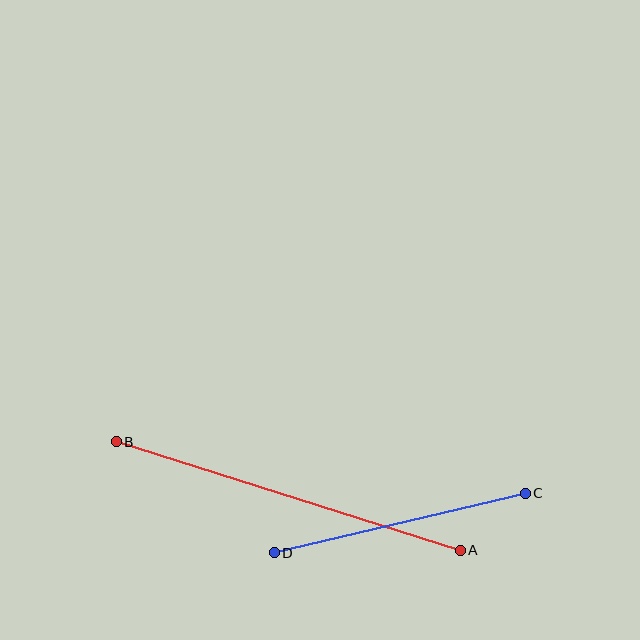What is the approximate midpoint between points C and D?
The midpoint is at approximately (400, 523) pixels.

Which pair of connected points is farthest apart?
Points A and B are farthest apart.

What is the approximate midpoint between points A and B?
The midpoint is at approximately (288, 496) pixels.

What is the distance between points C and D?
The distance is approximately 258 pixels.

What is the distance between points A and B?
The distance is approximately 361 pixels.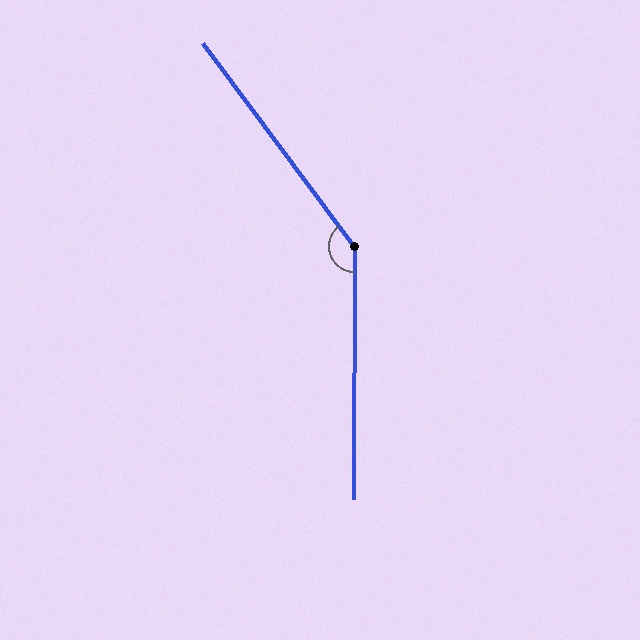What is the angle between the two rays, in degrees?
Approximately 143 degrees.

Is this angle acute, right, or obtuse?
It is obtuse.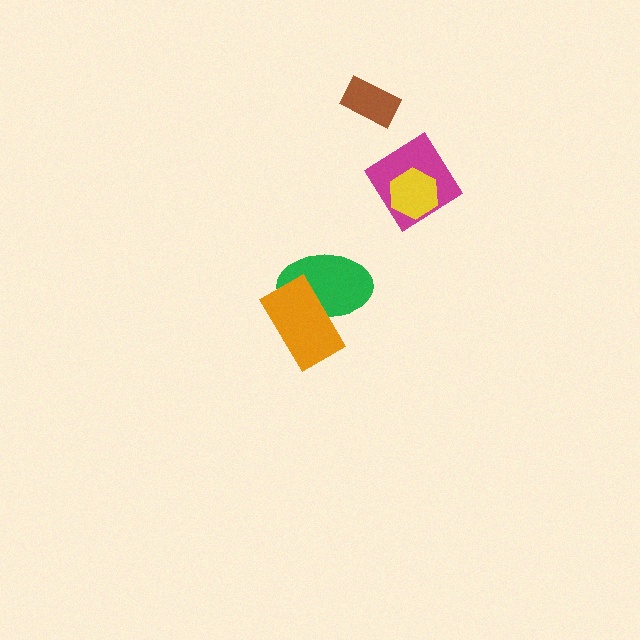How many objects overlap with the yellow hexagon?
1 object overlaps with the yellow hexagon.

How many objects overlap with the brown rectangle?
0 objects overlap with the brown rectangle.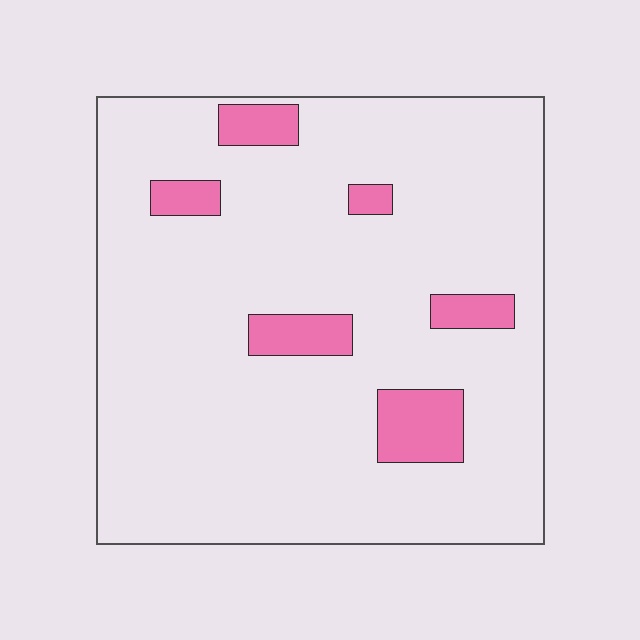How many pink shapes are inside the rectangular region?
6.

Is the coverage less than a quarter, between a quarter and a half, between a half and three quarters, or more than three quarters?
Less than a quarter.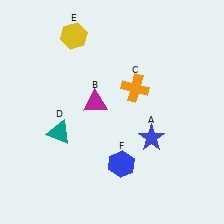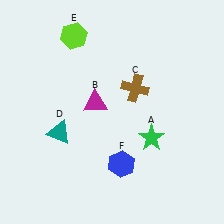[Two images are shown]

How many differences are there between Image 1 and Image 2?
There are 3 differences between the two images.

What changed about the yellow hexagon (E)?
In Image 1, E is yellow. In Image 2, it changed to lime.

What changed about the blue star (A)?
In Image 1, A is blue. In Image 2, it changed to green.